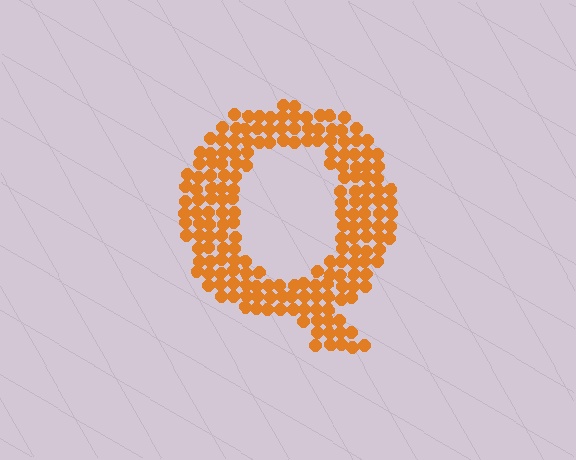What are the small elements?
The small elements are circles.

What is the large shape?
The large shape is the letter Q.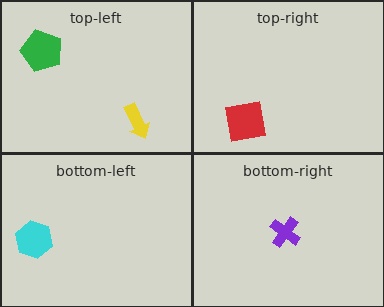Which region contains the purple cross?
The bottom-right region.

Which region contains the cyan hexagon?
The bottom-left region.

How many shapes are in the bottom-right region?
1.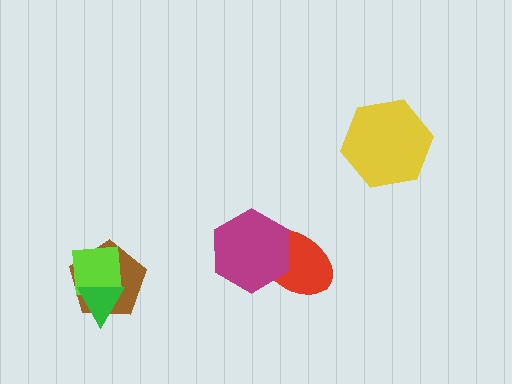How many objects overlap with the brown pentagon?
2 objects overlap with the brown pentagon.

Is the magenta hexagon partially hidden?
No, no other shape covers it.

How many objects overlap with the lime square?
2 objects overlap with the lime square.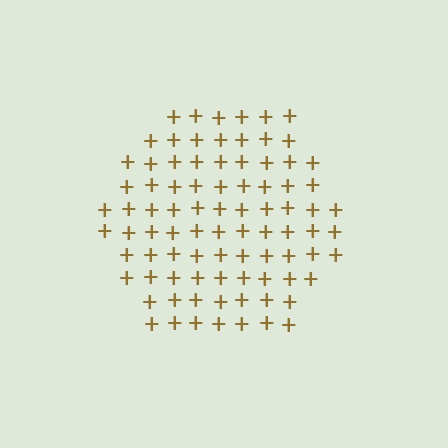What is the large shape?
The large shape is a hexagon.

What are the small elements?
The small elements are plus signs.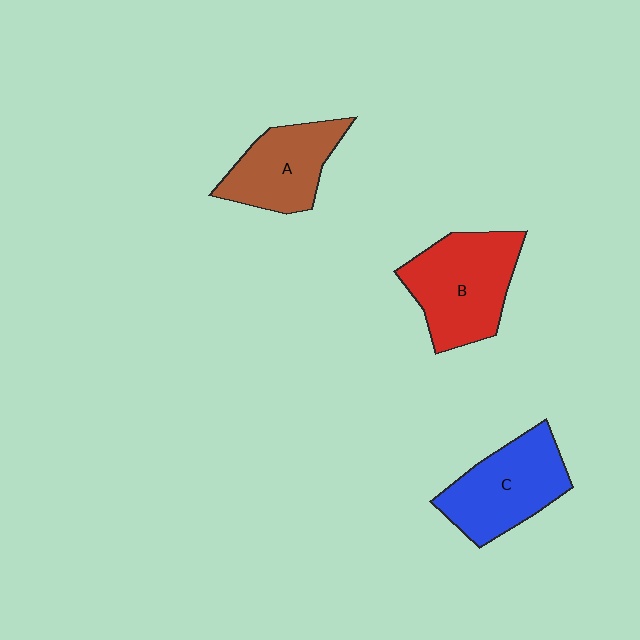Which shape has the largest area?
Shape B (red).